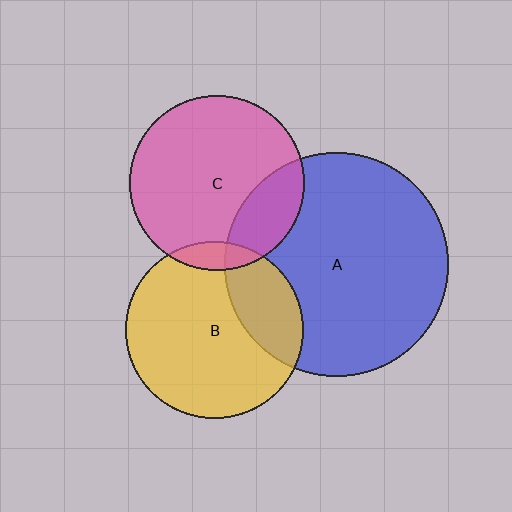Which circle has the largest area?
Circle A (blue).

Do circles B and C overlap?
Yes.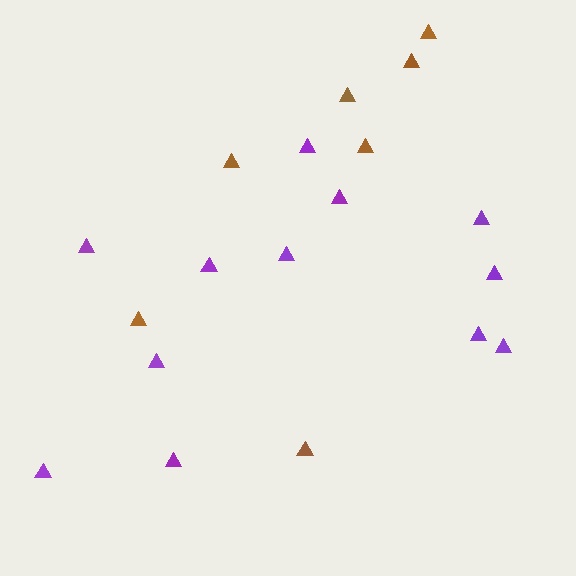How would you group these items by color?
There are 2 groups: one group of purple triangles (12) and one group of brown triangles (7).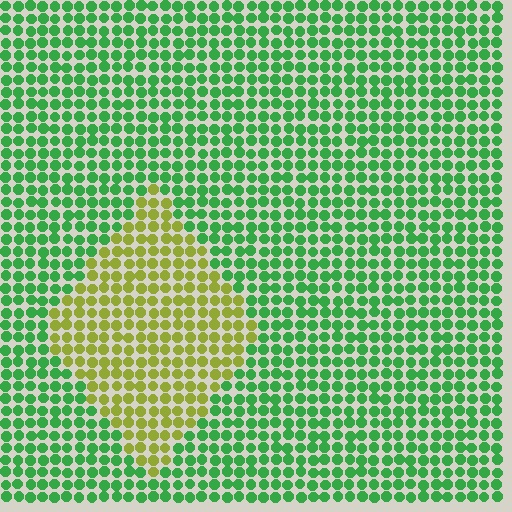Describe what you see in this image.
The image is filled with small green elements in a uniform arrangement. A diamond-shaped region is visible where the elements are tinted to a slightly different hue, forming a subtle color boundary.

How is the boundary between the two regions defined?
The boundary is defined purely by a slight shift in hue (about 57 degrees). Spacing, size, and orientation are identical on both sides.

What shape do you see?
I see a diamond.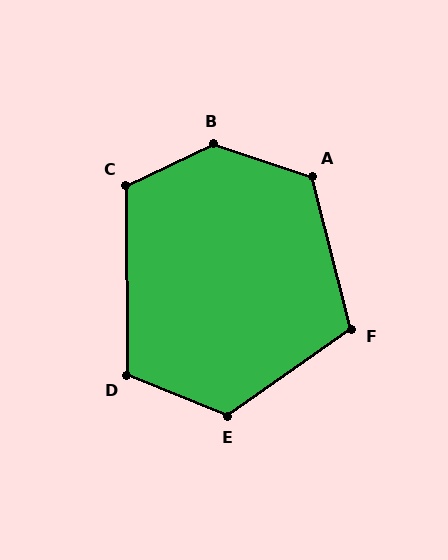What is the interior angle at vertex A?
Approximately 122 degrees (obtuse).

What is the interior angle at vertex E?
Approximately 123 degrees (obtuse).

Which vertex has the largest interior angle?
B, at approximately 137 degrees.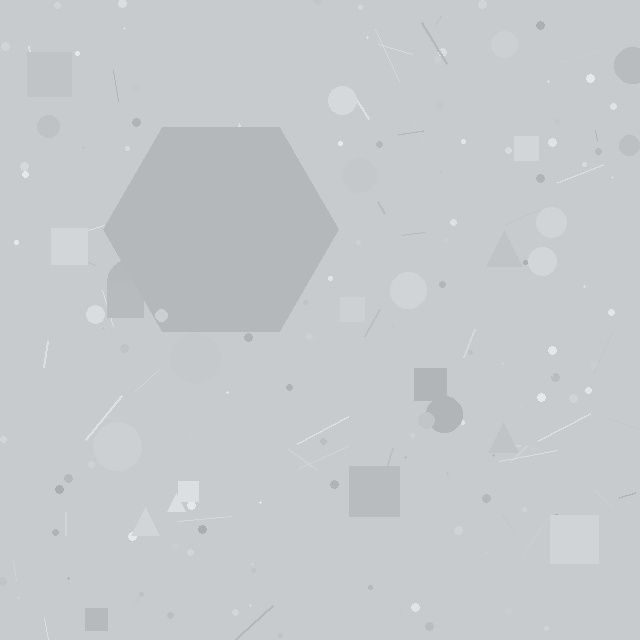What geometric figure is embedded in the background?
A hexagon is embedded in the background.